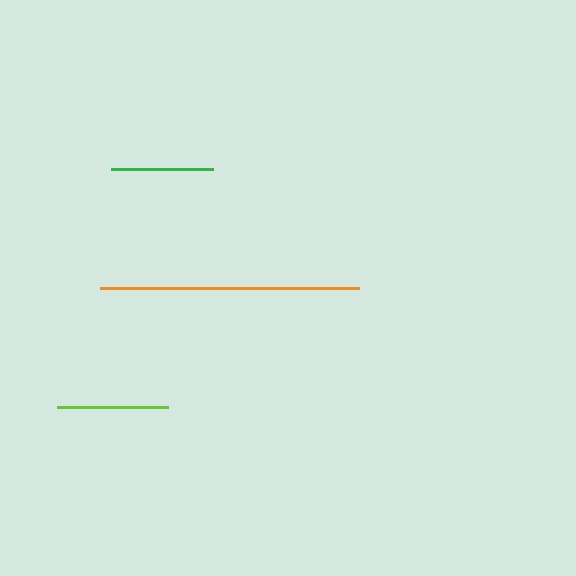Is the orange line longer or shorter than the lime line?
The orange line is longer than the lime line.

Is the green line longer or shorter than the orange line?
The orange line is longer than the green line.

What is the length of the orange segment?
The orange segment is approximately 259 pixels long.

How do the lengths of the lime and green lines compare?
The lime and green lines are approximately the same length.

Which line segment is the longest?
The orange line is the longest at approximately 259 pixels.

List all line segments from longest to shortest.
From longest to shortest: orange, lime, green.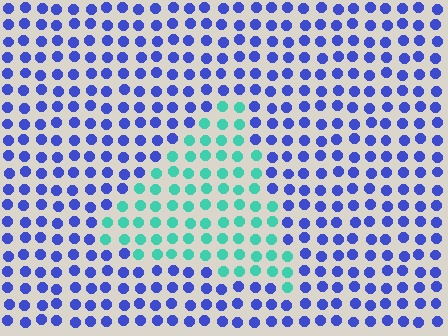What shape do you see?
I see a triangle.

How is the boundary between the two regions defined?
The boundary is defined purely by a slight shift in hue (about 69 degrees). Spacing, size, and orientation are identical on both sides.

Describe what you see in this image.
The image is filled with small blue elements in a uniform arrangement. A triangle-shaped region is visible where the elements are tinted to a slightly different hue, forming a subtle color boundary.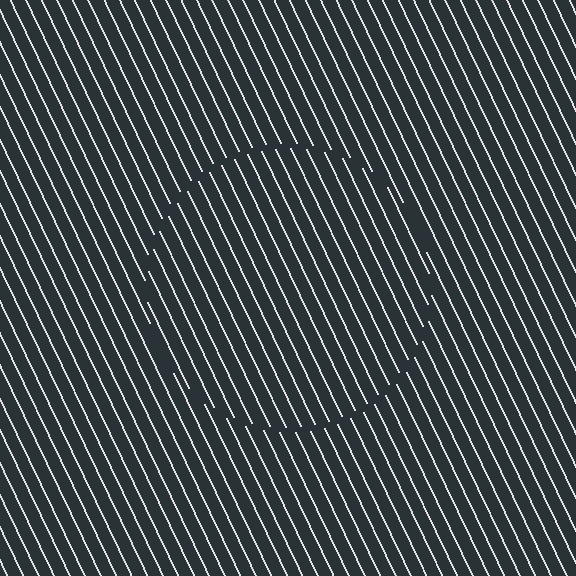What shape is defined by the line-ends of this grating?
An illusory circle. The interior of the shape contains the same grating, shifted by half a period — the contour is defined by the phase discontinuity where line-ends from the inner and outer gratings abut.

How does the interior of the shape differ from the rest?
The interior of the shape contains the same grating, shifted by half a period — the contour is defined by the phase discontinuity where line-ends from the inner and outer gratings abut.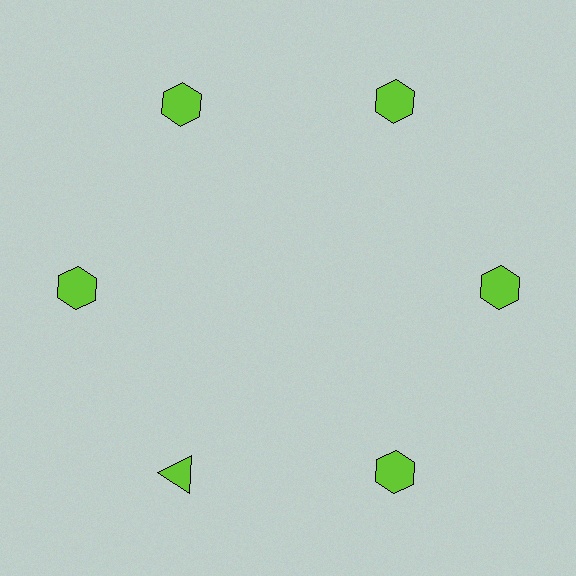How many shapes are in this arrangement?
There are 6 shapes arranged in a ring pattern.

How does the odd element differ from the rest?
It has a different shape: triangle instead of hexagon.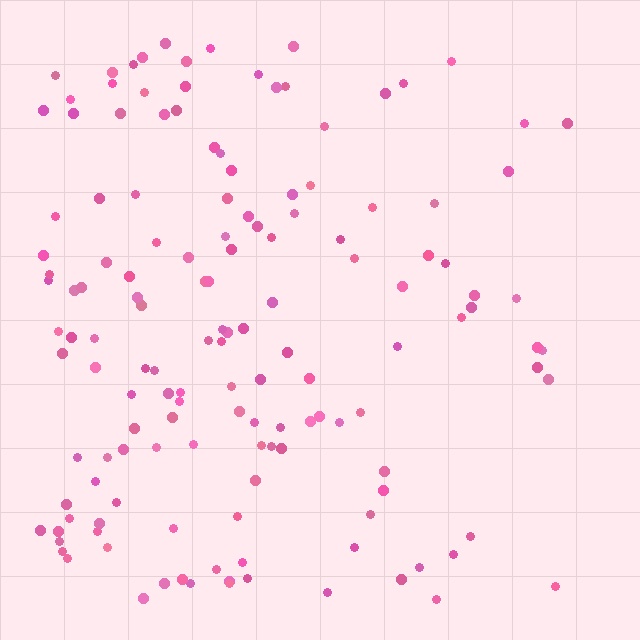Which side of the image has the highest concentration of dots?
The left.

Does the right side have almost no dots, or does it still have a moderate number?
Still a moderate number, just noticeably fewer than the left.